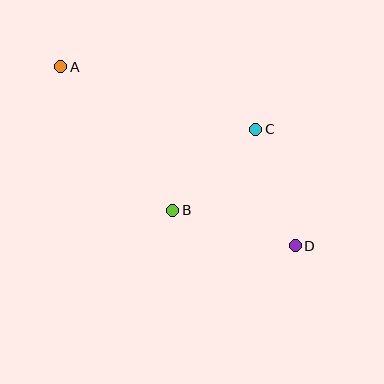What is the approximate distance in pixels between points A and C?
The distance between A and C is approximately 205 pixels.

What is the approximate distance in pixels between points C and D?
The distance between C and D is approximately 123 pixels.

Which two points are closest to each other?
Points B and C are closest to each other.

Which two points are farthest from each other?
Points A and D are farthest from each other.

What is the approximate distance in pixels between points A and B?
The distance between A and B is approximately 182 pixels.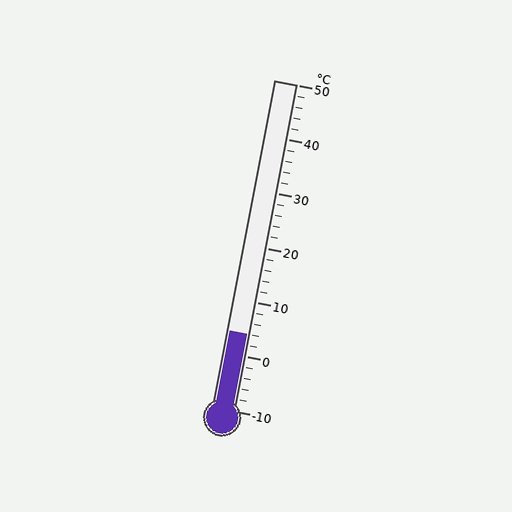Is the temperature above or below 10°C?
The temperature is below 10°C.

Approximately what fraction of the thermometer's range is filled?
The thermometer is filled to approximately 25% of its range.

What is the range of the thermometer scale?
The thermometer scale ranges from -10°C to 50°C.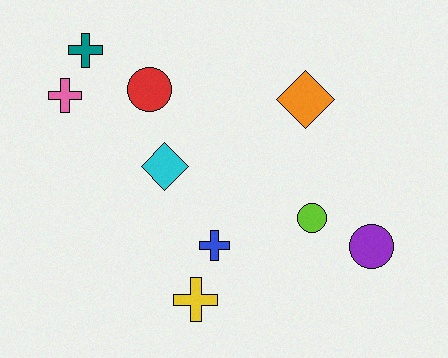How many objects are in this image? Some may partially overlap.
There are 9 objects.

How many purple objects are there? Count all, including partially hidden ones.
There is 1 purple object.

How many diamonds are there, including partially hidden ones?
There are 2 diamonds.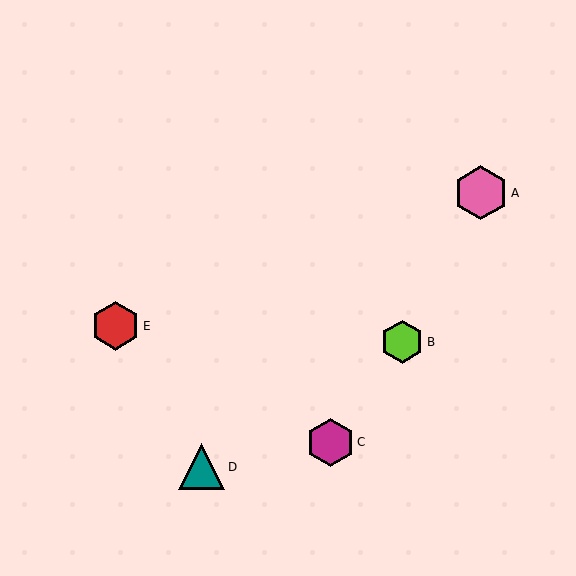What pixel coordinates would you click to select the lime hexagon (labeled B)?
Click at (402, 342) to select the lime hexagon B.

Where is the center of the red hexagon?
The center of the red hexagon is at (115, 326).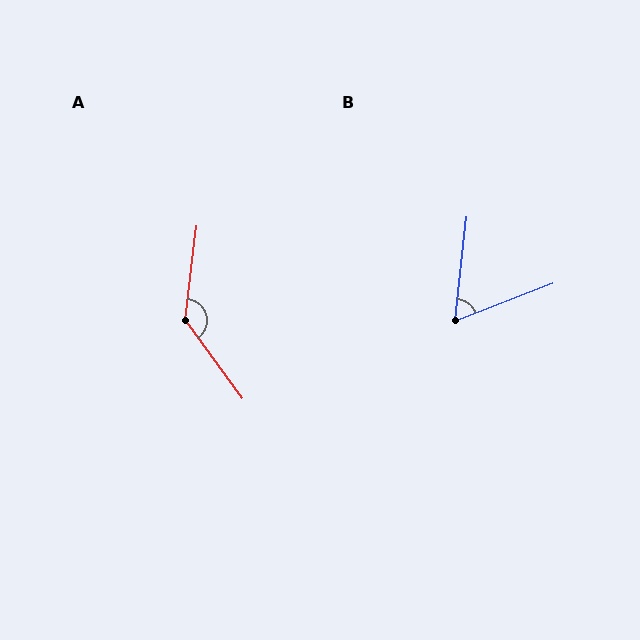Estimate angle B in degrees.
Approximately 63 degrees.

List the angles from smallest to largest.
B (63°), A (137°).